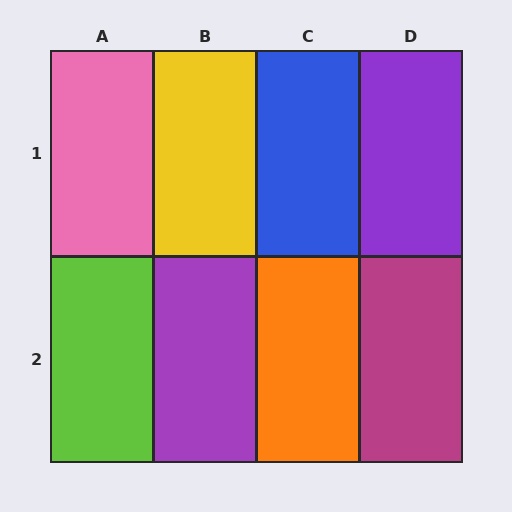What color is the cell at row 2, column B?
Purple.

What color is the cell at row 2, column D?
Magenta.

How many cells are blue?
1 cell is blue.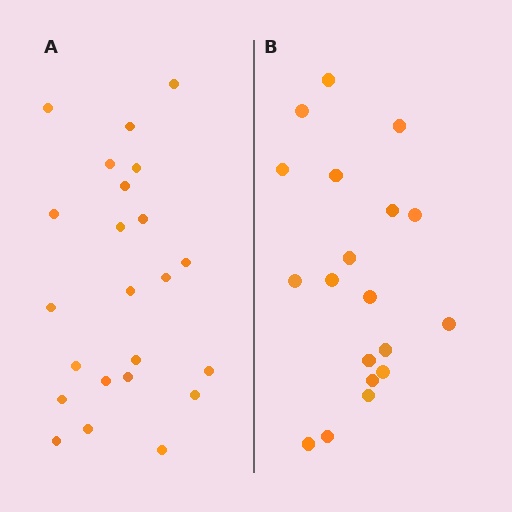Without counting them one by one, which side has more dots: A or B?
Region A (the left region) has more dots.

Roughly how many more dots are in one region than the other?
Region A has about 4 more dots than region B.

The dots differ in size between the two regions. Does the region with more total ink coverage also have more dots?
No. Region B has more total ink coverage because its dots are larger, but region A actually contains more individual dots. Total area can be misleading — the number of items is what matters here.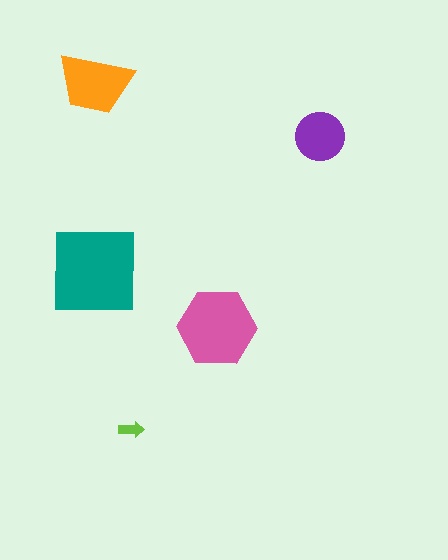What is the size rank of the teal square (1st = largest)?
1st.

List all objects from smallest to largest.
The lime arrow, the purple circle, the orange trapezoid, the pink hexagon, the teal square.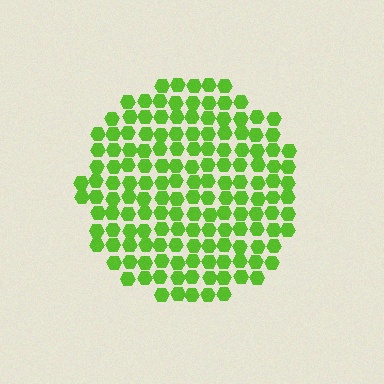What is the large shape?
The large shape is a circle.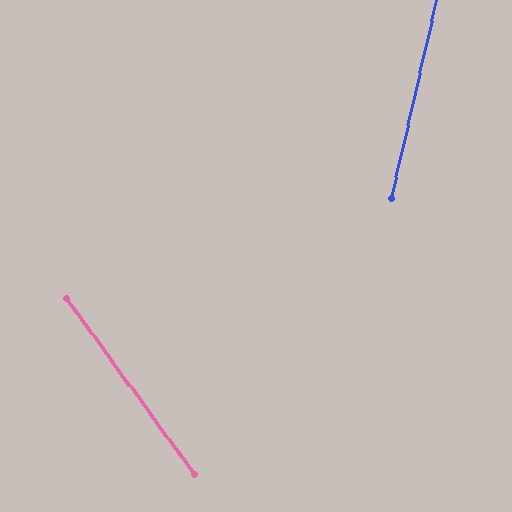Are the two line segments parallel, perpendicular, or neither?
Neither parallel nor perpendicular — they differ by about 49°.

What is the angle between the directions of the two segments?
Approximately 49 degrees.